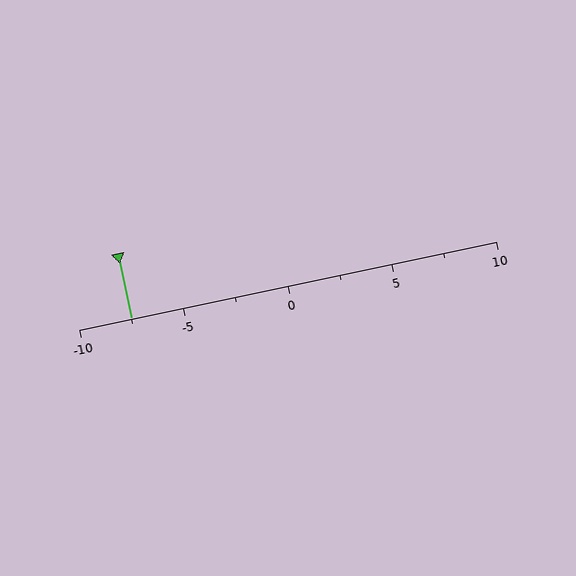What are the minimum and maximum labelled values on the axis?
The axis runs from -10 to 10.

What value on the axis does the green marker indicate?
The marker indicates approximately -7.5.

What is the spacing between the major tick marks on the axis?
The major ticks are spaced 5 apart.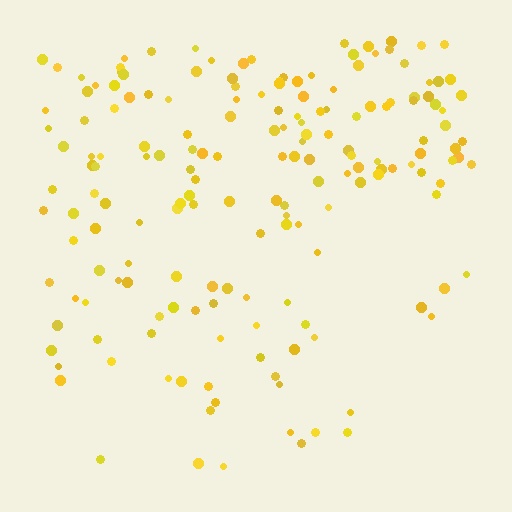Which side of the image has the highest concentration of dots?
The top.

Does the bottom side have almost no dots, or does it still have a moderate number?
Still a moderate number, just noticeably fewer than the top.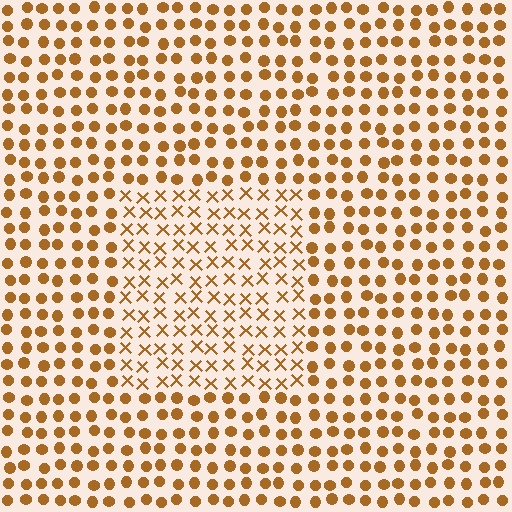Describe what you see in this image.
The image is filled with small brown elements arranged in a uniform grid. A rectangle-shaped region contains X marks, while the surrounding area contains circles. The boundary is defined purely by the change in element shape.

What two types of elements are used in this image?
The image uses X marks inside the rectangle region and circles outside it.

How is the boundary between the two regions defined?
The boundary is defined by a change in element shape: X marks inside vs. circles outside. All elements share the same color and spacing.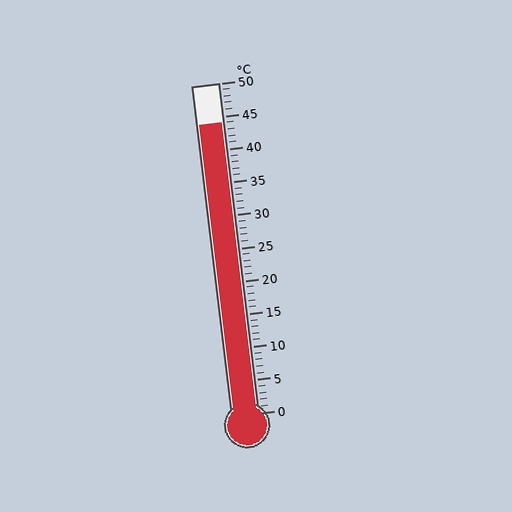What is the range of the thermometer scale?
The thermometer scale ranges from 0°C to 50°C.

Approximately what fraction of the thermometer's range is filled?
The thermometer is filled to approximately 90% of its range.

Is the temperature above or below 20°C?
The temperature is above 20°C.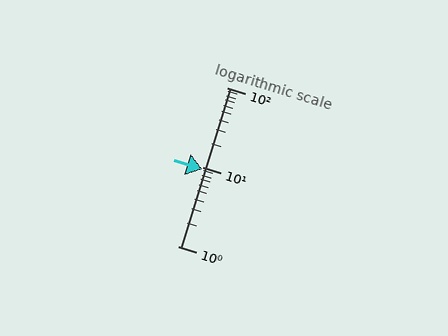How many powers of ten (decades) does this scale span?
The scale spans 2 decades, from 1 to 100.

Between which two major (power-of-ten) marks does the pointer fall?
The pointer is between 1 and 10.